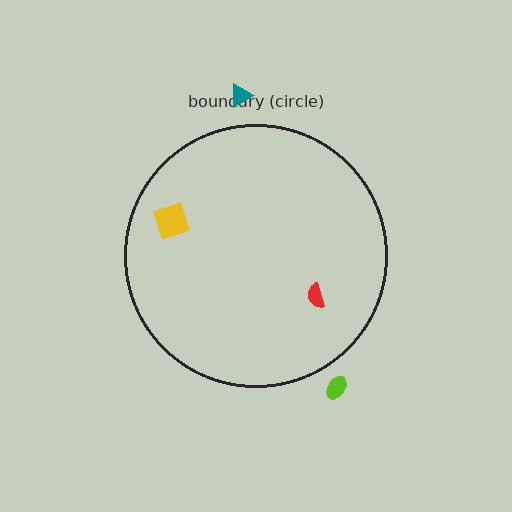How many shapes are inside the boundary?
2 inside, 2 outside.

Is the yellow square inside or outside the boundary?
Inside.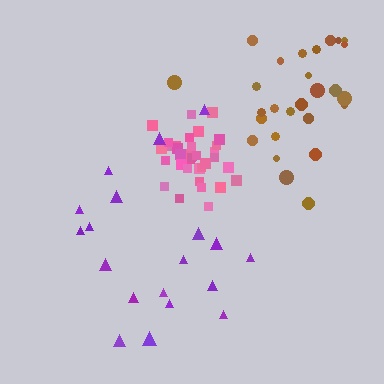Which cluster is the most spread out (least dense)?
Purple.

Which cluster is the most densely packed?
Pink.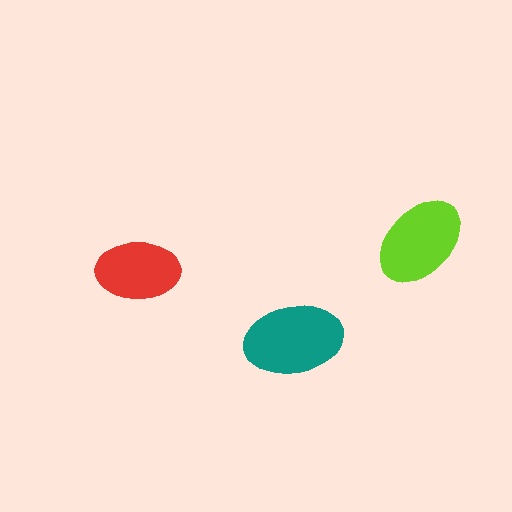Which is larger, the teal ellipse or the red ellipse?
The teal one.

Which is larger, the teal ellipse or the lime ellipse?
The teal one.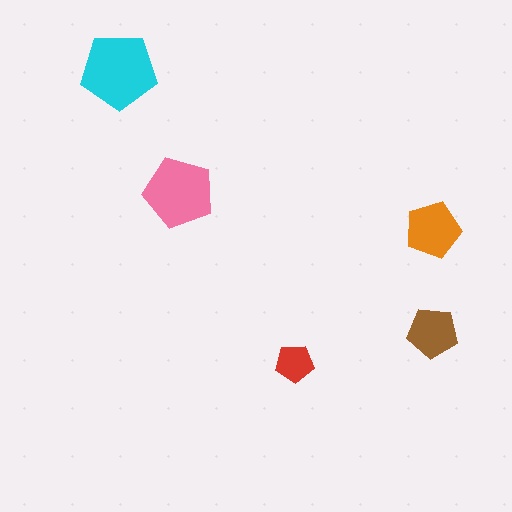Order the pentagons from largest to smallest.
the cyan one, the pink one, the orange one, the brown one, the red one.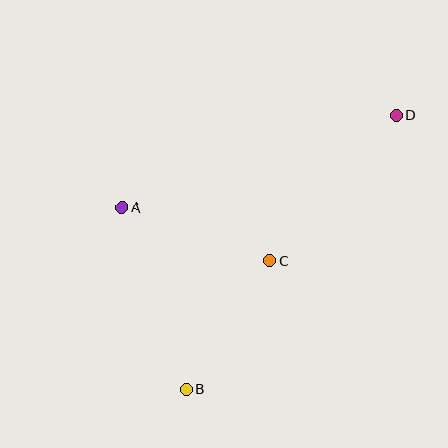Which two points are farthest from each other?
Points B and D are farthest from each other.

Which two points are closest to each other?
Points B and C are closest to each other.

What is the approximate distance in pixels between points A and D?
The distance between A and D is approximately 290 pixels.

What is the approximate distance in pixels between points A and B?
The distance between A and B is approximately 193 pixels.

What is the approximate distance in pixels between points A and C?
The distance between A and C is approximately 157 pixels.